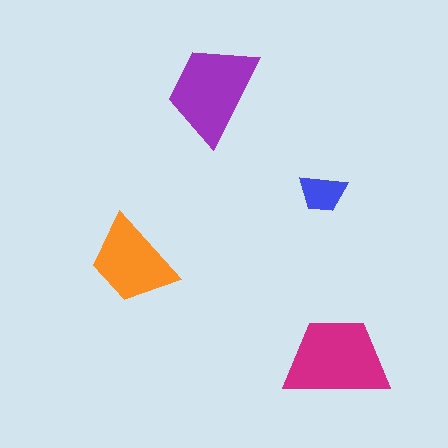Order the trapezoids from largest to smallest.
the magenta one, the purple one, the orange one, the blue one.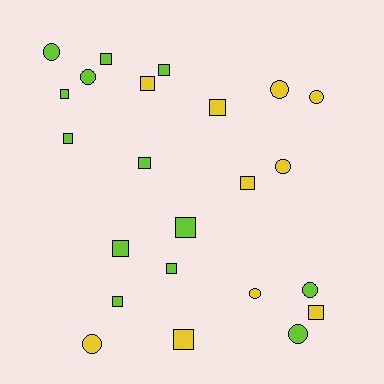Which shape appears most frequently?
Square, with 14 objects.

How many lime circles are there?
There are 4 lime circles.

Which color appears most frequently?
Lime, with 13 objects.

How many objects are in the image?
There are 23 objects.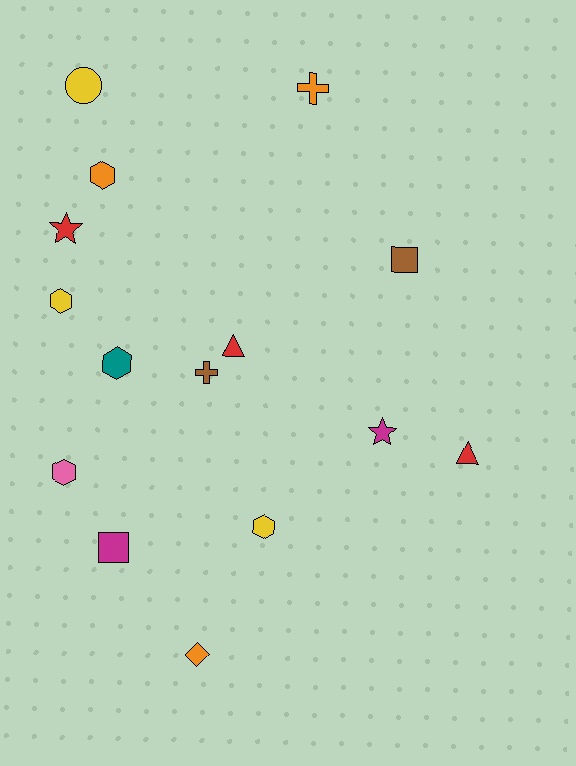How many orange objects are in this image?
There are 3 orange objects.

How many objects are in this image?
There are 15 objects.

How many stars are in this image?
There are 2 stars.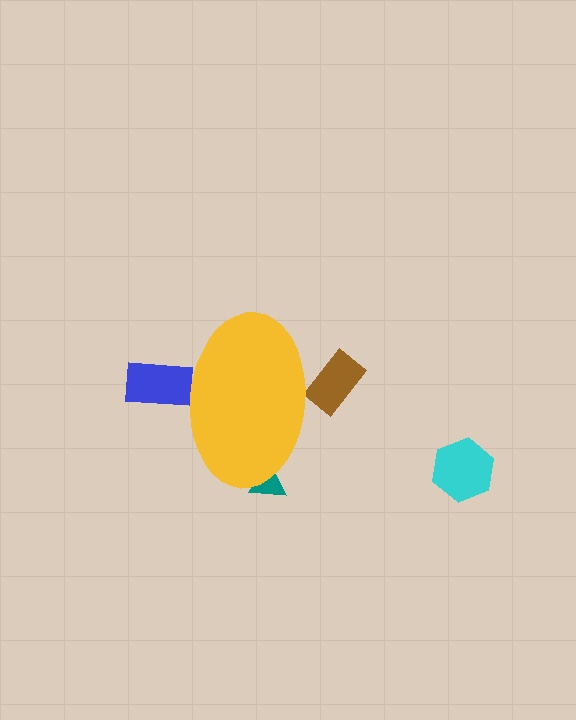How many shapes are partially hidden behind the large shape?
3 shapes are partially hidden.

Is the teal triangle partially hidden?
Yes, the teal triangle is partially hidden behind the yellow ellipse.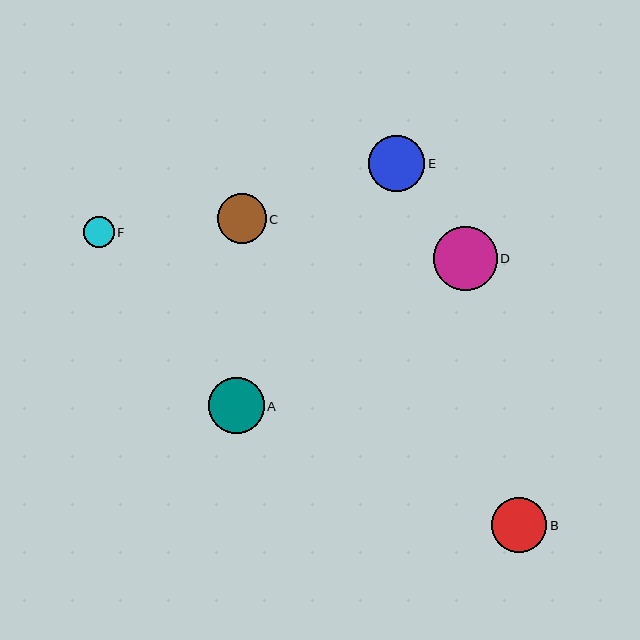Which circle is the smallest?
Circle F is the smallest with a size of approximately 30 pixels.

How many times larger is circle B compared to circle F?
Circle B is approximately 1.8 times the size of circle F.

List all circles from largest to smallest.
From largest to smallest: D, E, A, B, C, F.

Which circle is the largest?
Circle D is the largest with a size of approximately 64 pixels.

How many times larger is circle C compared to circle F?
Circle C is approximately 1.6 times the size of circle F.